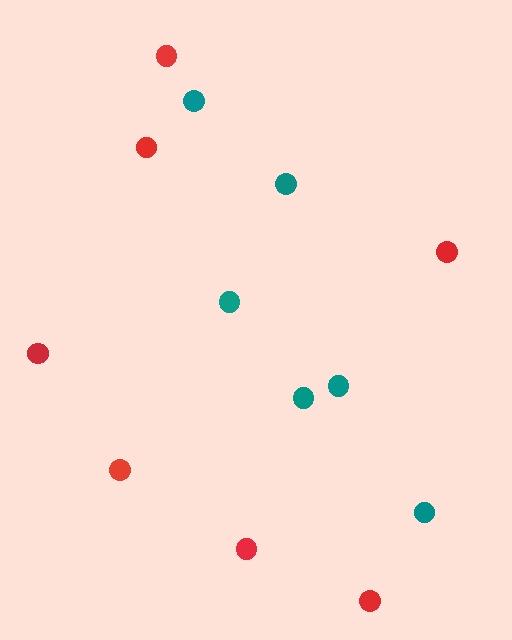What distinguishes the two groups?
There are 2 groups: one group of red circles (7) and one group of teal circles (6).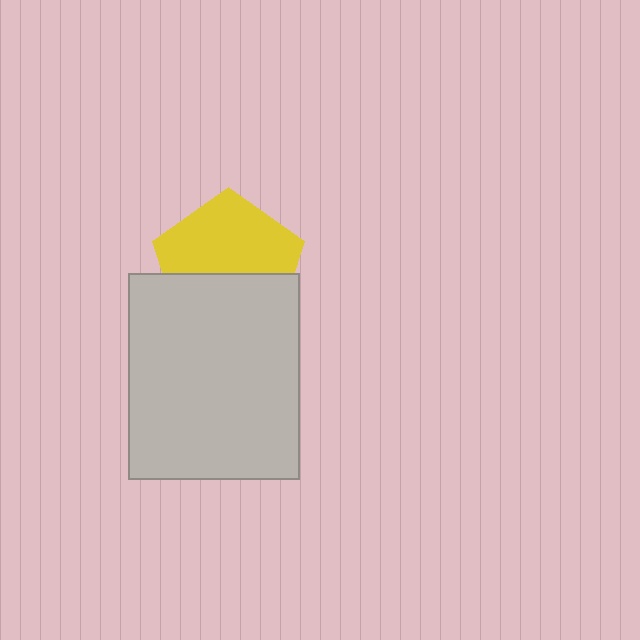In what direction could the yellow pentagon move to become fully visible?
The yellow pentagon could move up. That would shift it out from behind the light gray rectangle entirely.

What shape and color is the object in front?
The object in front is a light gray rectangle.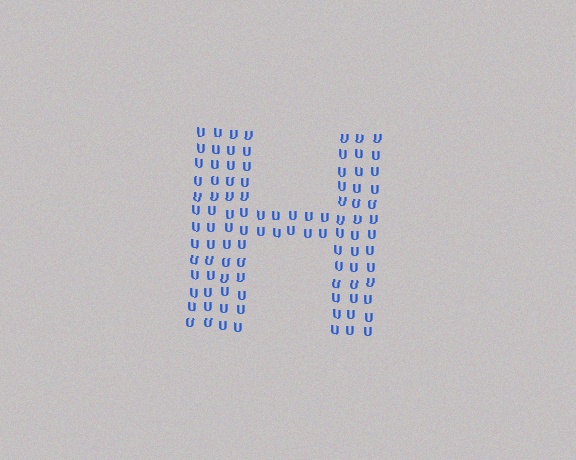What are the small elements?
The small elements are letter U's.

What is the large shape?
The large shape is the letter H.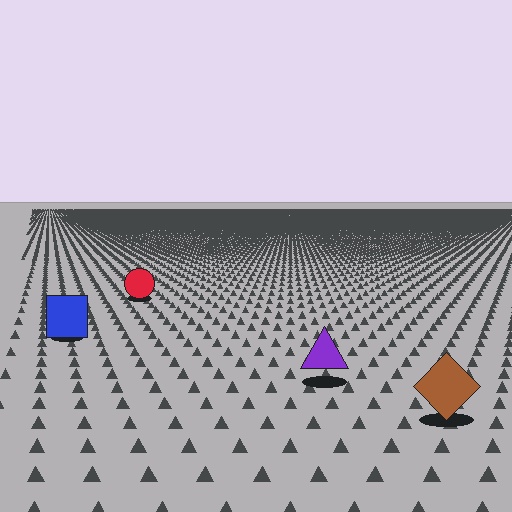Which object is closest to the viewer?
The brown diamond is closest. The texture marks near it are larger and more spread out.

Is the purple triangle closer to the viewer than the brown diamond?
No. The brown diamond is closer — you can tell from the texture gradient: the ground texture is coarser near it.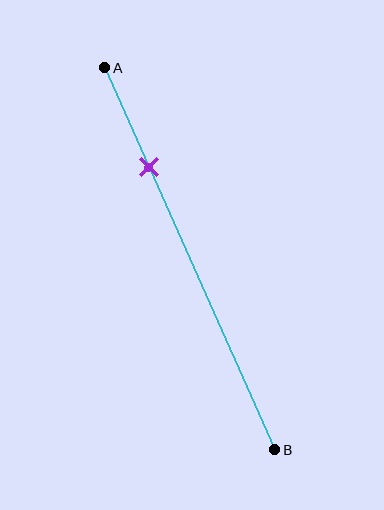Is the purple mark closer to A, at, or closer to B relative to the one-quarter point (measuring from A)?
The purple mark is approximately at the one-quarter point of segment AB.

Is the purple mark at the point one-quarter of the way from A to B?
Yes, the mark is approximately at the one-quarter point.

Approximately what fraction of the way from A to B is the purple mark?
The purple mark is approximately 25% of the way from A to B.